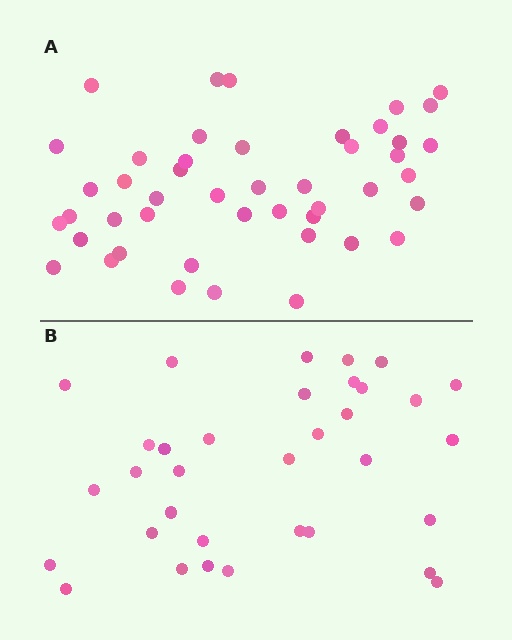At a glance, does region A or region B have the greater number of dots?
Region A (the top region) has more dots.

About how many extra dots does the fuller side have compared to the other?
Region A has roughly 12 or so more dots than region B.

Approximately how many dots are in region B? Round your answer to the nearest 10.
About 30 dots. (The exact count is 34, which rounds to 30.)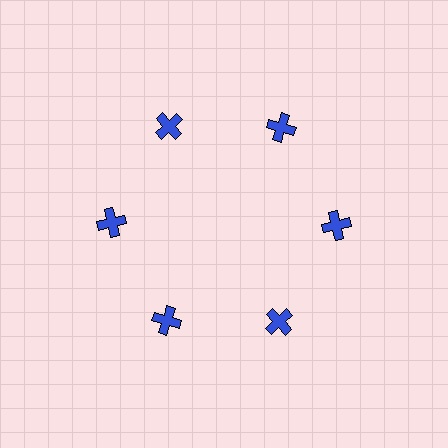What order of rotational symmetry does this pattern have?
This pattern has 6-fold rotational symmetry.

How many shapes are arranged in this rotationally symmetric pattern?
There are 6 shapes, arranged in 6 groups of 1.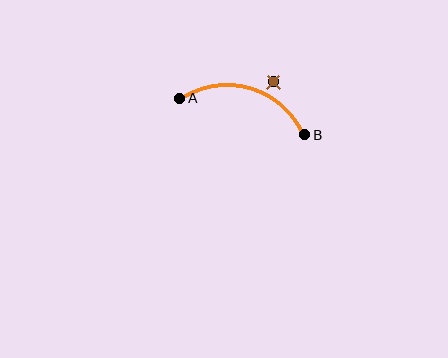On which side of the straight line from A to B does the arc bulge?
The arc bulges above the straight line connecting A and B.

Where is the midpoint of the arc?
The arc midpoint is the point on the curve farthest from the straight line joining A and B. It sits above that line.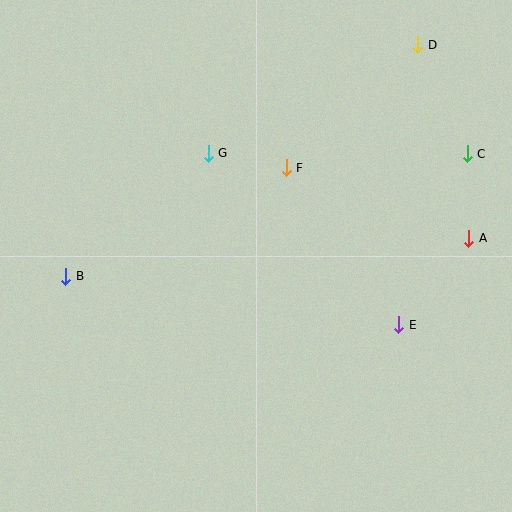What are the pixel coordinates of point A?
Point A is at (469, 238).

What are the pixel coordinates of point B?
Point B is at (66, 276).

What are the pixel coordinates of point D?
Point D is at (418, 45).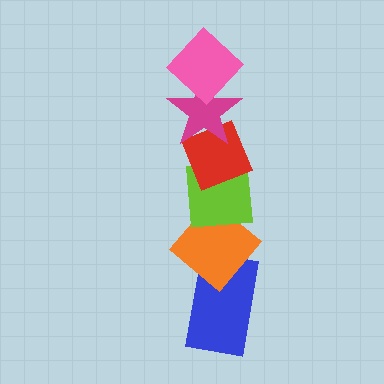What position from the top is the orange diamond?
The orange diamond is 5th from the top.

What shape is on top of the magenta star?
The pink diamond is on top of the magenta star.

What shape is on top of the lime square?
The red diamond is on top of the lime square.